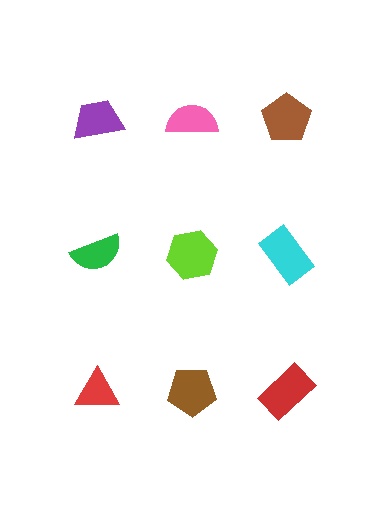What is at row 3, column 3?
A red rectangle.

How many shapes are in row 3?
3 shapes.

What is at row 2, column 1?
A green semicircle.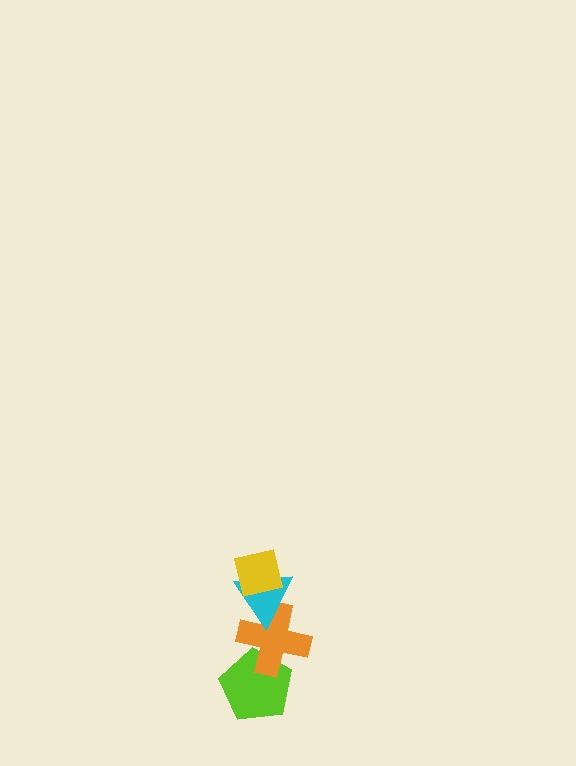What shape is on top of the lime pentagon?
The orange cross is on top of the lime pentagon.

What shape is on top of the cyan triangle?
The yellow square is on top of the cyan triangle.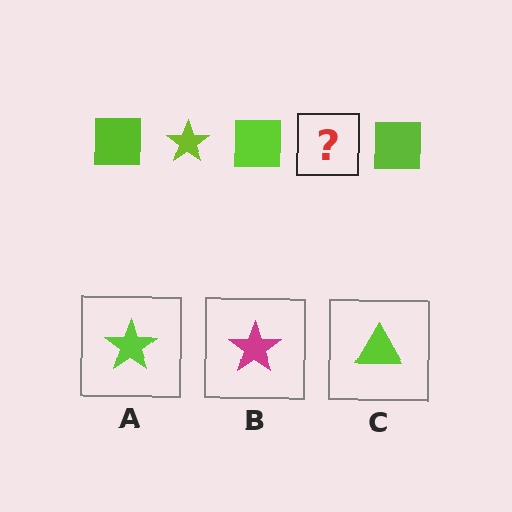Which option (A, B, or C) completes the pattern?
A.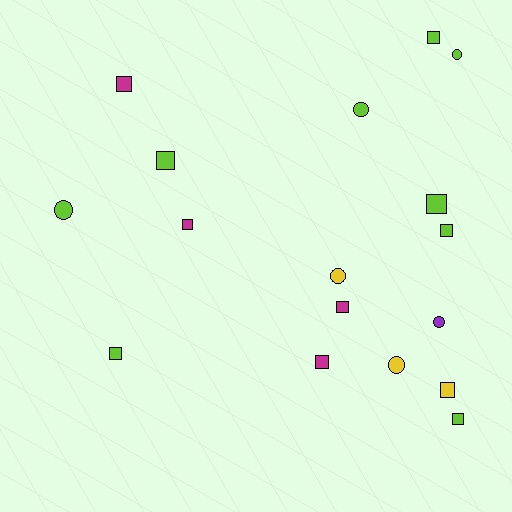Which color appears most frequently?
Lime, with 9 objects.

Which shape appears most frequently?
Square, with 11 objects.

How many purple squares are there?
There are no purple squares.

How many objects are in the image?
There are 17 objects.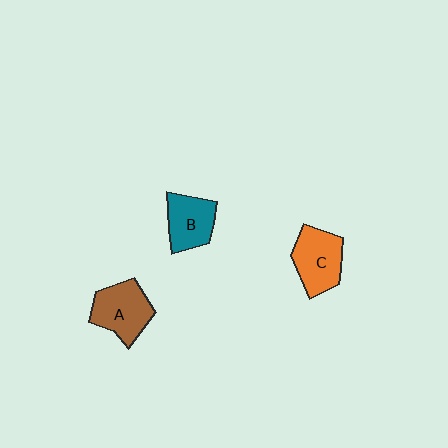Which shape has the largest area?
Shape A (brown).